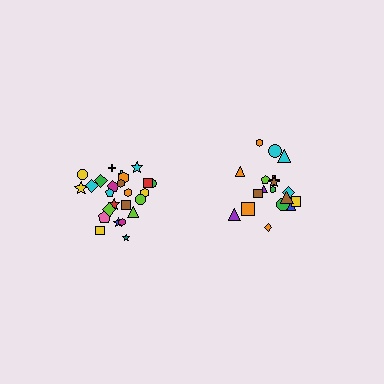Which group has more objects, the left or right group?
The left group.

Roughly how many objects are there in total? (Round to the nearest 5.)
Roughly 45 objects in total.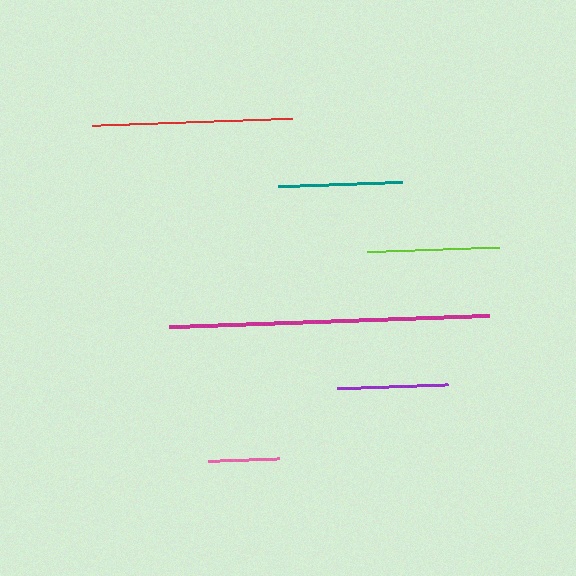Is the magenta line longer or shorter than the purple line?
The magenta line is longer than the purple line.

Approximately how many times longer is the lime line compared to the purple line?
The lime line is approximately 1.2 times the length of the purple line.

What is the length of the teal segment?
The teal segment is approximately 124 pixels long.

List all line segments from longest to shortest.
From longest to shortest: magenta, red, lime, teal, purple, pink.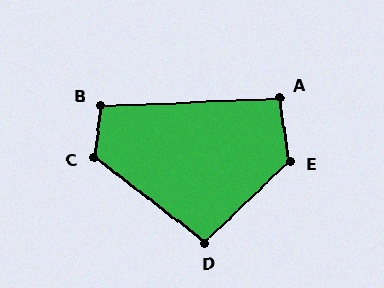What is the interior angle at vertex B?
Approximately 100 degrees (obtuse).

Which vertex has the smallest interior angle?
A, at approximately 96 degrees.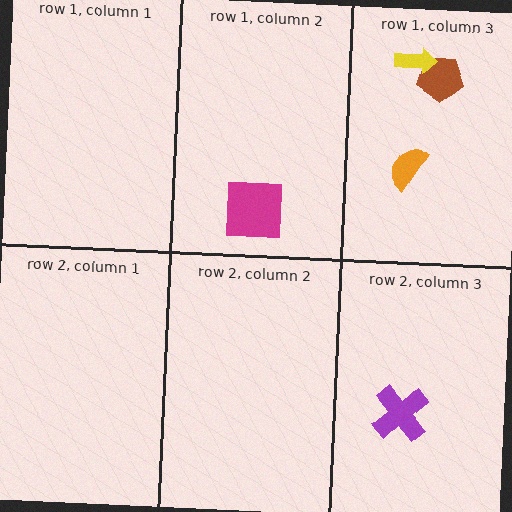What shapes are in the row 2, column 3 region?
The purple cross.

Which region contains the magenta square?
The row 1, column 2 region.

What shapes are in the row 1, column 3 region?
The orange semicircle, the brown pentagon, the yellow arrow.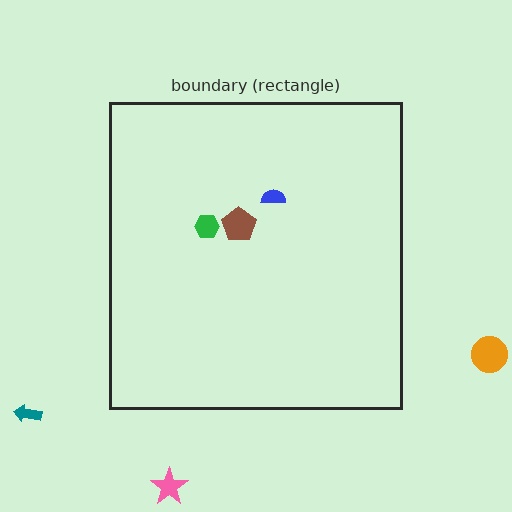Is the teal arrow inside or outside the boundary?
Outside.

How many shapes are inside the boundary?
3 inside, 3 outside.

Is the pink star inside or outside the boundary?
Outside.